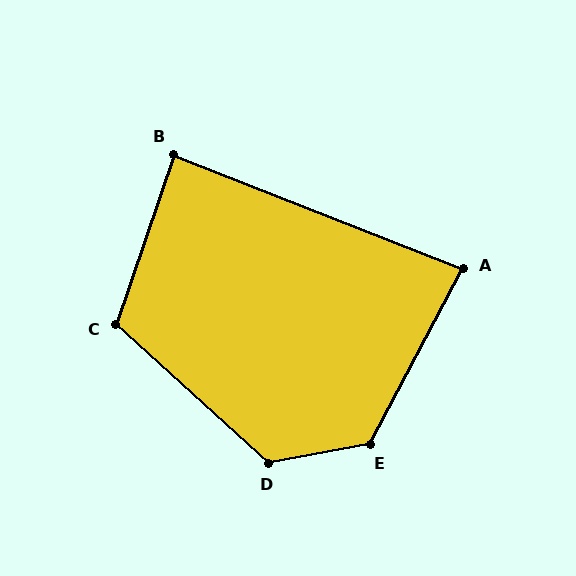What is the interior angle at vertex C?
Approximately 114 degrees (obtuse).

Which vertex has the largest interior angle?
E, at approximately 129 degrees.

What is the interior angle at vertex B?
Approximately 87 degrees (approximately right).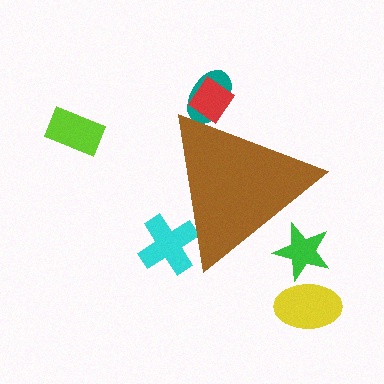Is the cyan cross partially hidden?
Yes, the cyan cross is partially hidden behind the brown triangle.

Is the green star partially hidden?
Yes, the green star is partially hidden behind the brown triangle.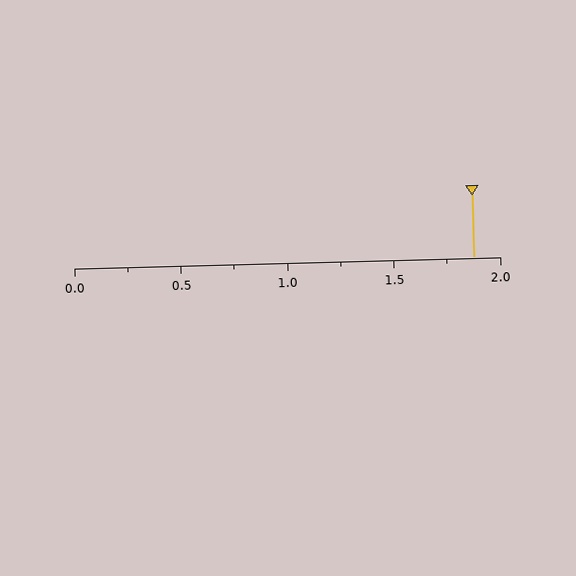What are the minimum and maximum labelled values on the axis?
The axis runs from 0.0 to 2.0.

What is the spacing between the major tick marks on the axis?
The major ticks are spaced 0.5 apart.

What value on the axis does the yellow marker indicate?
The marker indicates approximately 1.88.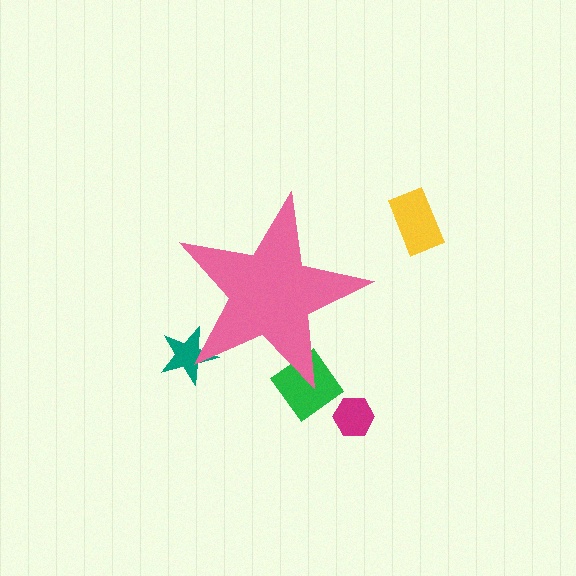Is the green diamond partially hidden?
Yes, the green diamond is partially hidden behind the pink star.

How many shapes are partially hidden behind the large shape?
2 shapes are partially hidden.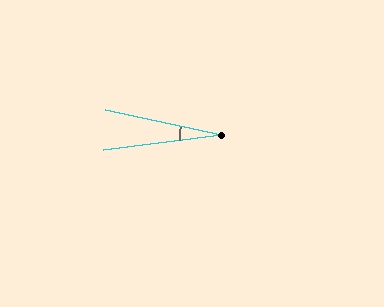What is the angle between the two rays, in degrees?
Approximately 19 degrees.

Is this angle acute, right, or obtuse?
It is acute.